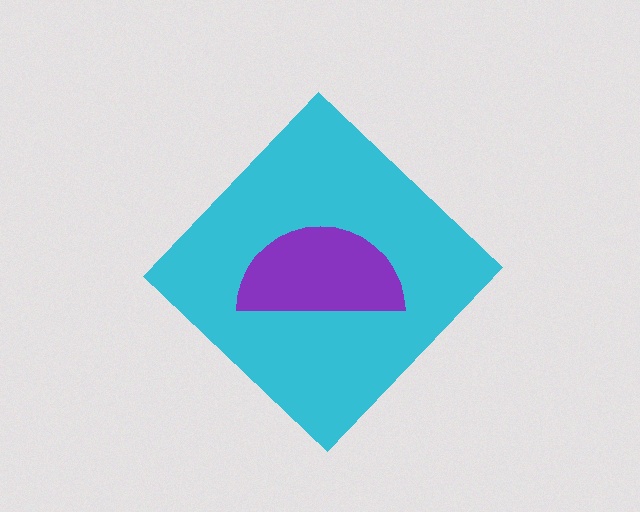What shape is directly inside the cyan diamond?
The purple semicircle.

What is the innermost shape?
The purple semicircle.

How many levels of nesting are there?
2.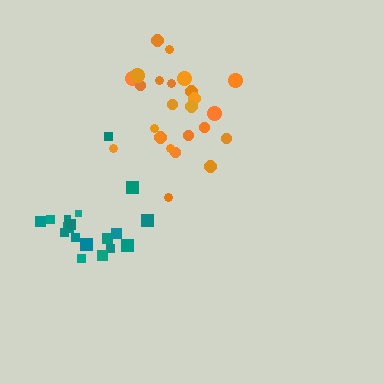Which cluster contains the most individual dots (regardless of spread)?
Orange (24).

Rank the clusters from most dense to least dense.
teal, orange.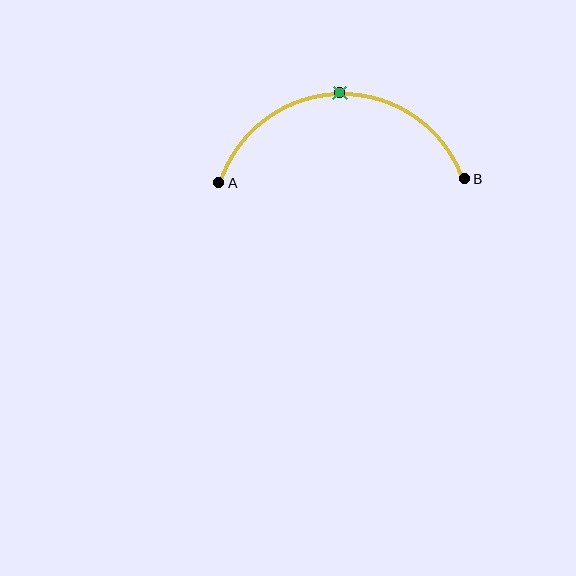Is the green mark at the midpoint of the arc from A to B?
Yes. The green mark lies on the arc at equal arc-length from both A and B — it is the arc midpoint.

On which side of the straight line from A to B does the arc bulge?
The arc bulges above the straight line connecting A and B.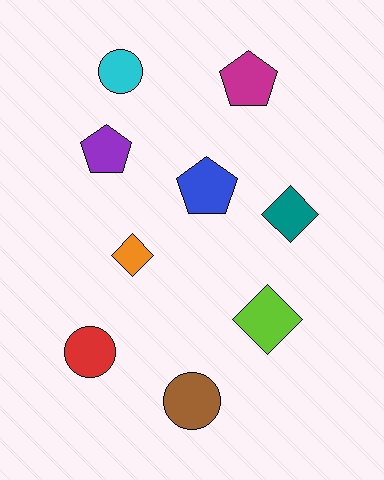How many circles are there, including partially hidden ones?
There are 3 circles.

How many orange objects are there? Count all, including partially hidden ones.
There is 1 orange object.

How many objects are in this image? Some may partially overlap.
There are 9 objects.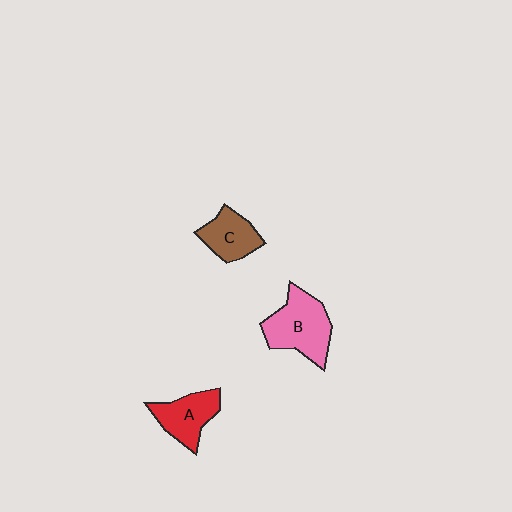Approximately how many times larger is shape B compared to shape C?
Approximately 1.6 times.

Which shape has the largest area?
Shape B (pink).